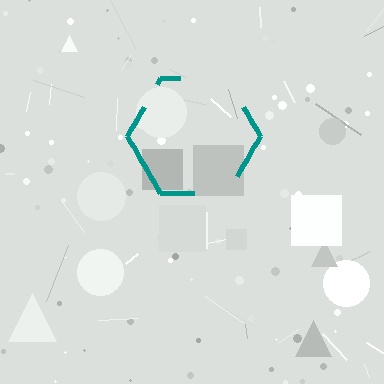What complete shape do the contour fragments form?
The contour fragments form a hexagon.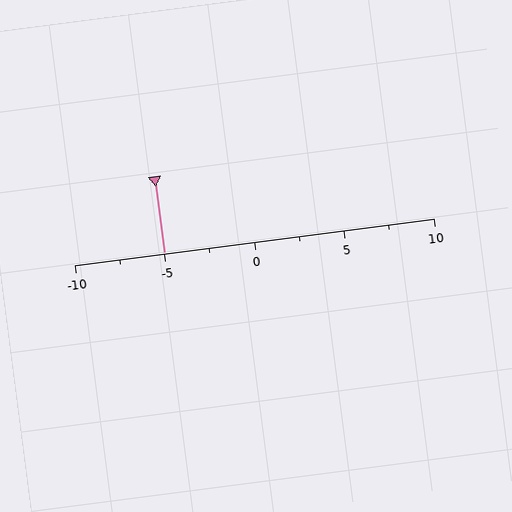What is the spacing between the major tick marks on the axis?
The major ticks are spaced 5 apart.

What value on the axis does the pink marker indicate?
The marker indicates approximately -5.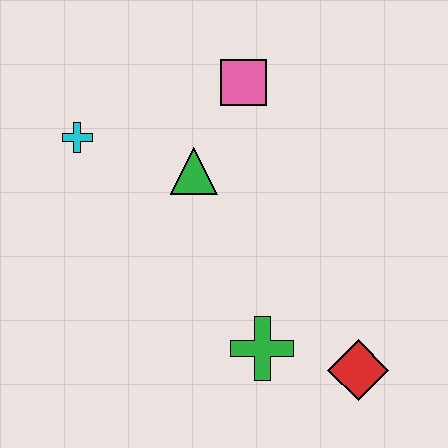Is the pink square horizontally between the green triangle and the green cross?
Yes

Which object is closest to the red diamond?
The green cross is closest to the red diamond.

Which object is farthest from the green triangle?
The red diamond is farthest from the green triangle.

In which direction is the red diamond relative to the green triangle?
The red diamond is below the green triangle.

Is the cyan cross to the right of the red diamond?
No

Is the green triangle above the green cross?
Yes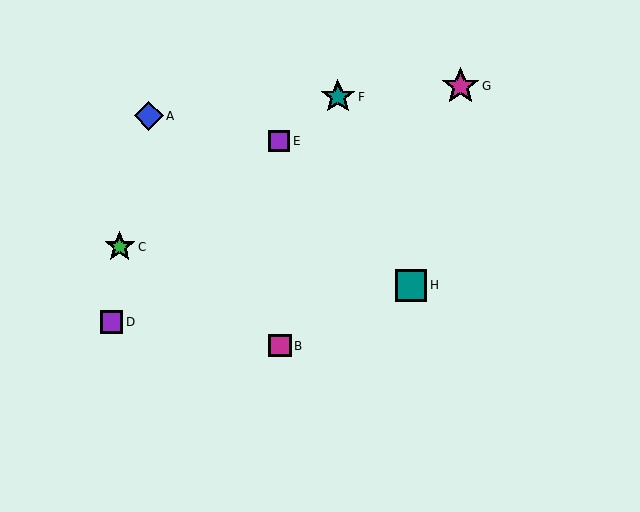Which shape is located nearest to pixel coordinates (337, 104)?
The teal star (labeled F) at (338, 97) is nearest to that location.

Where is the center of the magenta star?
The center of the magenta star is at (460, 86).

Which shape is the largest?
The magenta star (labeled G) is the largest.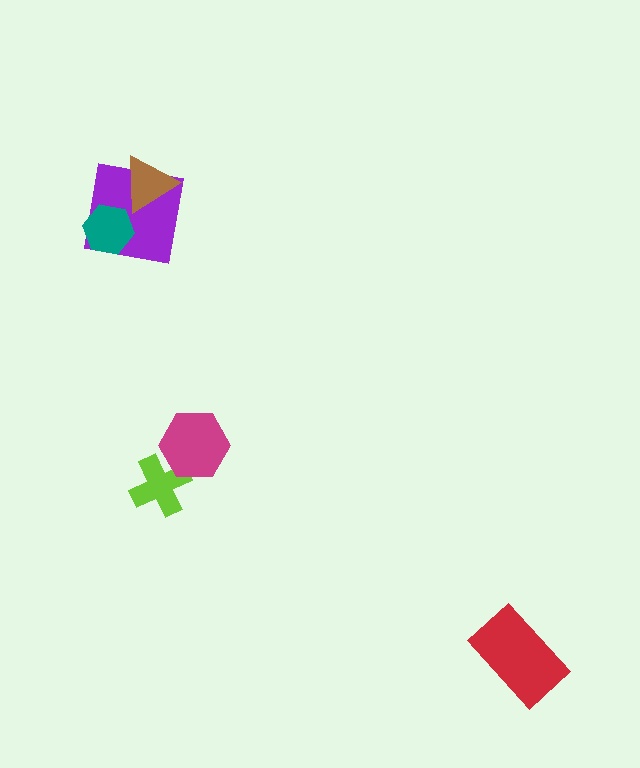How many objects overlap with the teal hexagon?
1 object overlaps with the teal hexagon.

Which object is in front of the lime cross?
The magenta hexagon is in front of the lime cross.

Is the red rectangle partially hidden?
No, no other shape covers it.